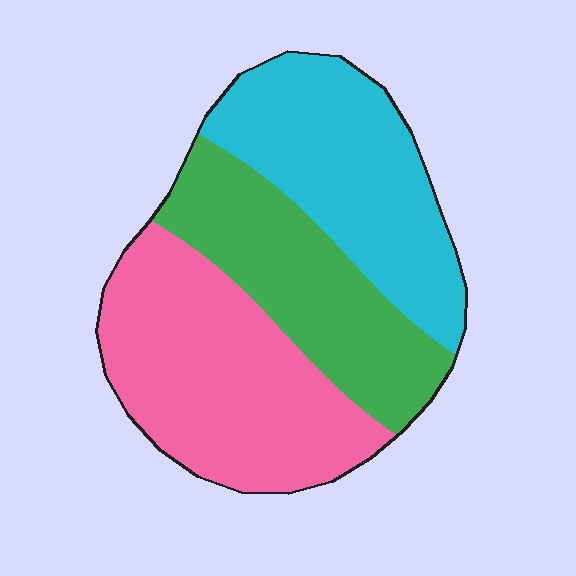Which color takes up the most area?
Pink, at roughly 40%.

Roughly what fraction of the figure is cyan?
Cyan covers around 35% of the figure.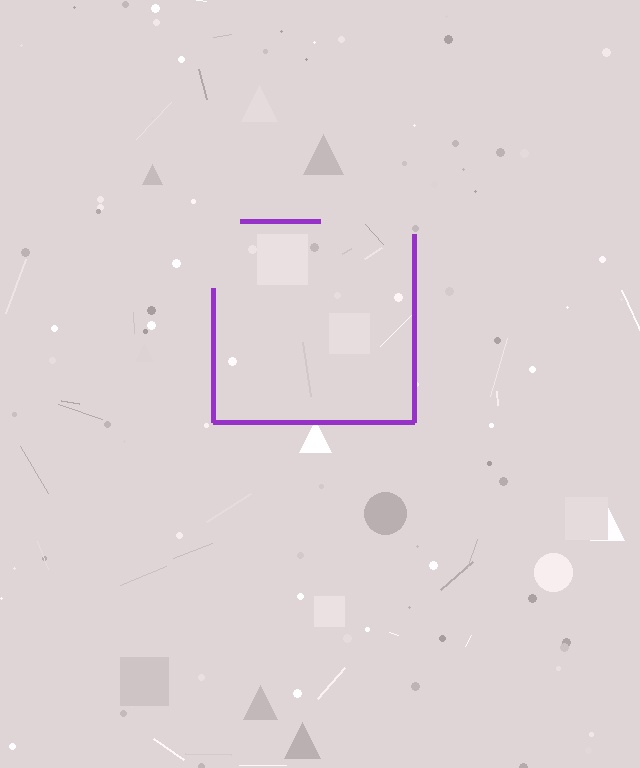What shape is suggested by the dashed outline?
The dashed outline suggests a square.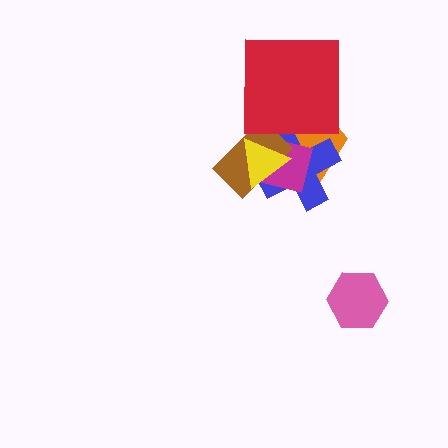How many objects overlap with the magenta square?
4 objects overlap with the magenta square.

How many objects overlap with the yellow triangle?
4 objects overlap with the yellow triangle.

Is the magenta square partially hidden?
Yes, it is partially covered by another shape.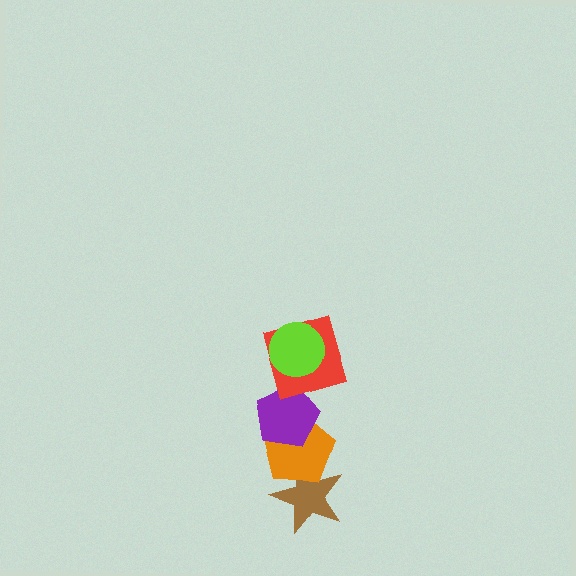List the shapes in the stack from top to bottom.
From top to bottom: the lime circle, the red square, the purple pentagon, the orange pentagon, the brown star.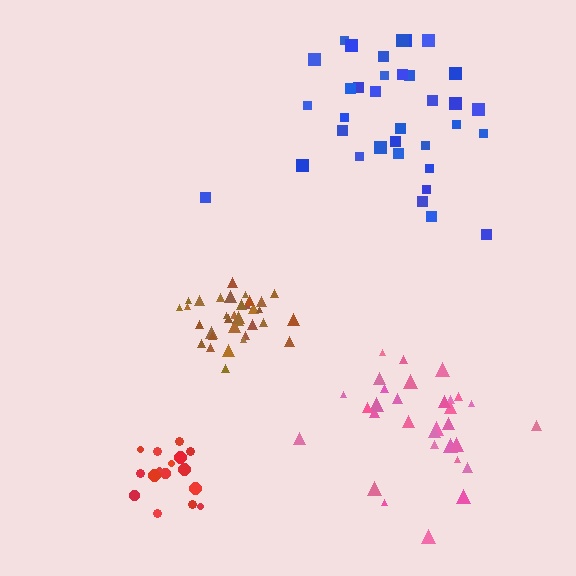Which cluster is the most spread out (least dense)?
Blue.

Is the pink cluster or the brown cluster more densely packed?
Brown.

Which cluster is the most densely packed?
Brown.